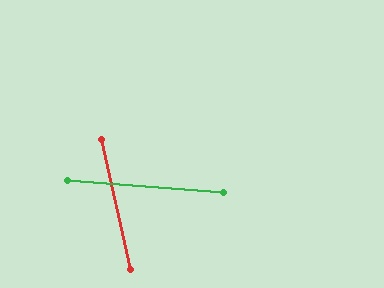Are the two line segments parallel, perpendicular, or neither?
Neither parallel nor perpendicular — they differ by about 73°.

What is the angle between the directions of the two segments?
Approximately 73 degrees.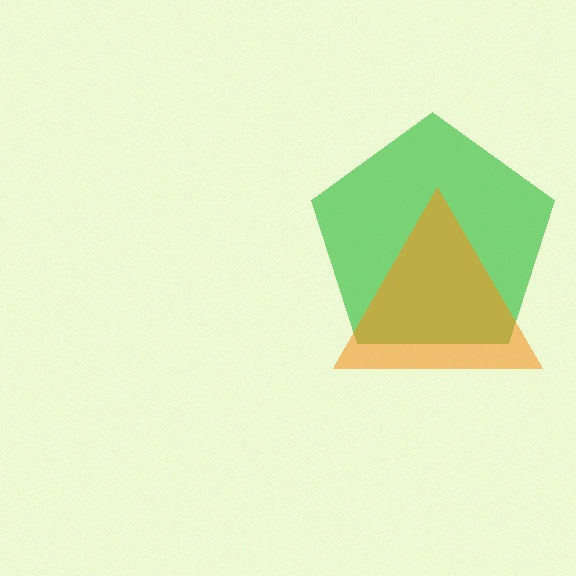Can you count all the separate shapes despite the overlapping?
Yes, there are 2 separate shapes.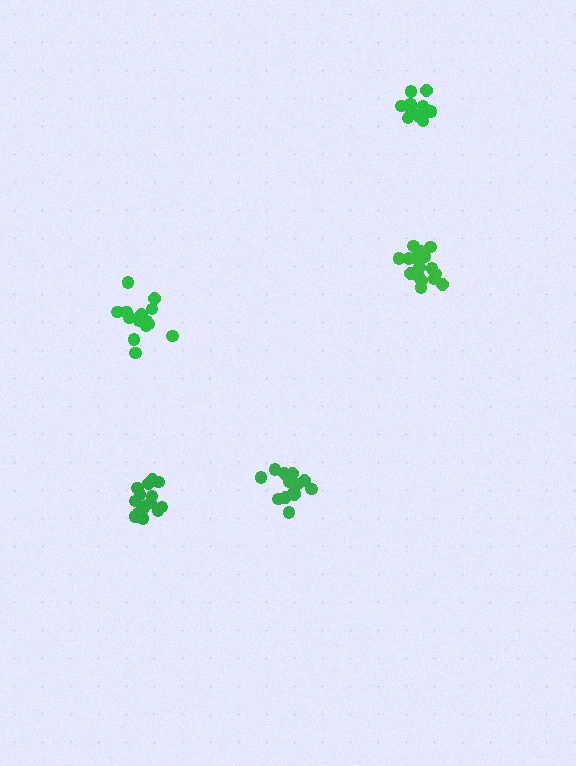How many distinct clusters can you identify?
There are 5 distinct clusters.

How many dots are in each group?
Group 1: 13 dots, Group 2: 14 dots, Group 3: 16 dots, Group 4: 18 dots, Group 5: 14 dots (75 total).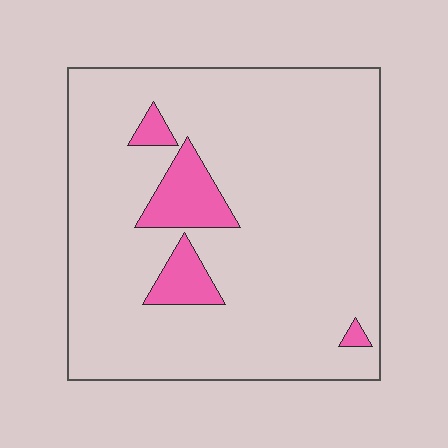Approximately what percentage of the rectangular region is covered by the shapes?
Approximately 10%.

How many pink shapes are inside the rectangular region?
4.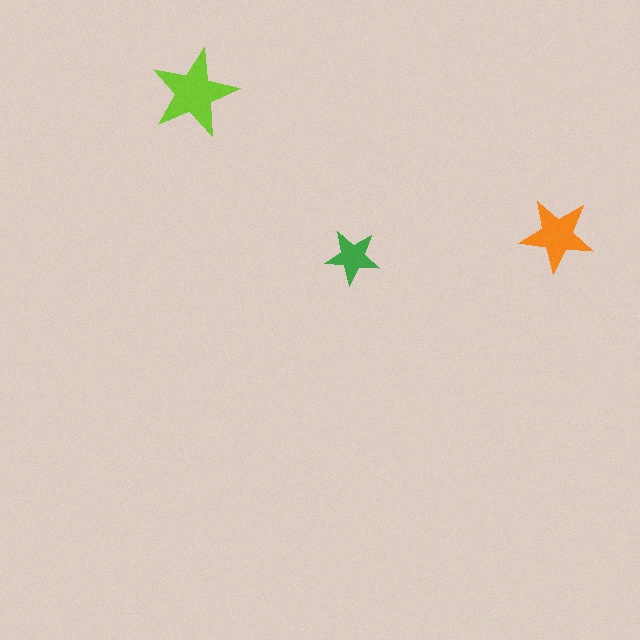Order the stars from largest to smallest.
the lime one, the orange one, the green one.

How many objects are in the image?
There are 3 objects in the image.